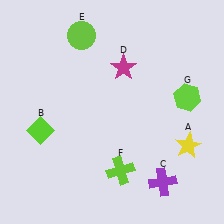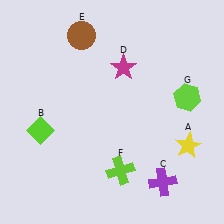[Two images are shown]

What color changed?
The circle (E) changed from lime in Image 1 to brown in Image 2.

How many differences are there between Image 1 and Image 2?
There is 1 difference between the two images.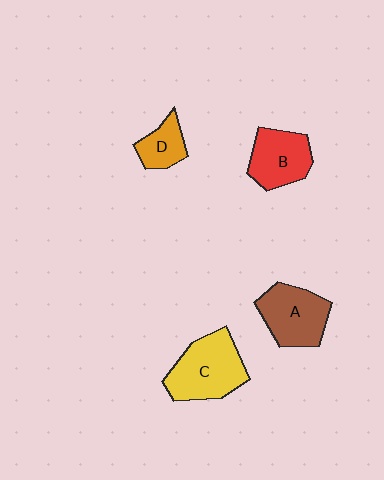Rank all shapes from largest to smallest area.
From largest to smallest: C (yellow), A (brown), B (red), D (orange).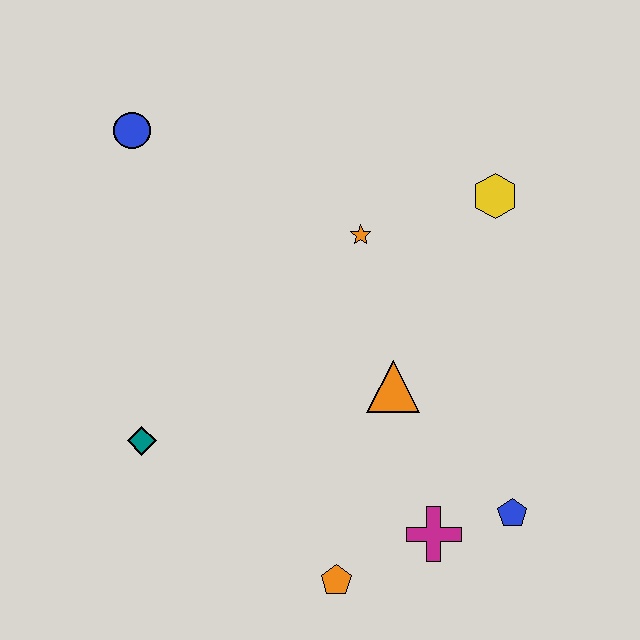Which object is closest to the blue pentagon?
The magenta cross is closest to the blue pentagon.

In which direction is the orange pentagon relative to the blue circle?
The orange pentagon is below the blue circle.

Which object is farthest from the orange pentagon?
The blue circle is farthest from the orange pentagon.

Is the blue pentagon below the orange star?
Yes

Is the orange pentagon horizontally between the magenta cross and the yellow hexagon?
No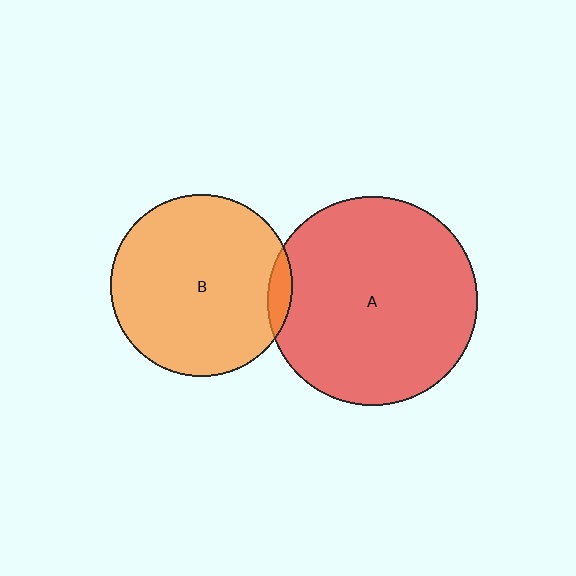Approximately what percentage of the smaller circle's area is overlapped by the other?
Approximately 5%.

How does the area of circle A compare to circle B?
Approximately 1.3 times.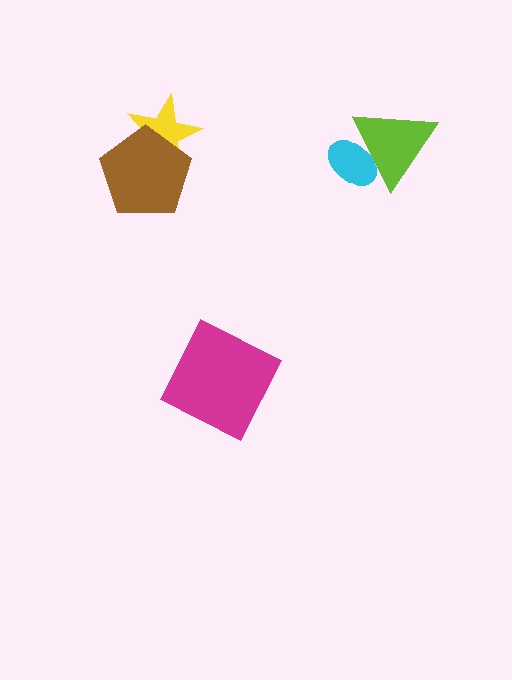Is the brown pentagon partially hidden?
No, no other shape covers it.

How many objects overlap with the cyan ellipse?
1 object overlaps with the cyan ellipse.